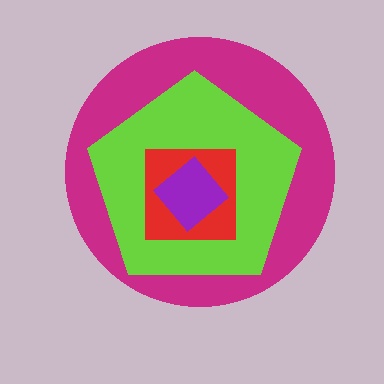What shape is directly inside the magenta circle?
The lime pentagon.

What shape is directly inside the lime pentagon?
The red square.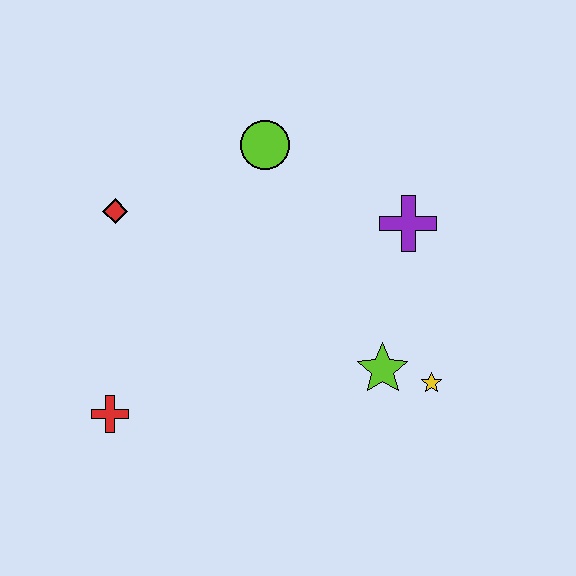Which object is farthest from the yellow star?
The red diamond is farthest from the yellow star.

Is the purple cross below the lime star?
No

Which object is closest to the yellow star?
The lime star is closest to the yellow star.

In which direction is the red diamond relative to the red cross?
The red diamond is above the red cross.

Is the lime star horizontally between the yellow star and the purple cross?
No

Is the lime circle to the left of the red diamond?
No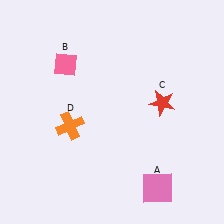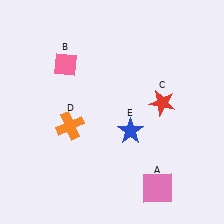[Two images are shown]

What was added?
A blue star (E) was added in Image 2.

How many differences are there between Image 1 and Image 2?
There is 1 difference between the two images.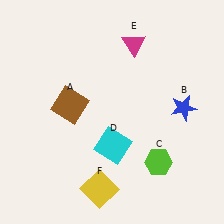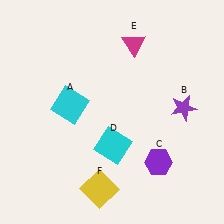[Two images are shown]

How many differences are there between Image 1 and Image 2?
There are 3 differences between the two images.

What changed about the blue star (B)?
In Image 1, B is blue. In Image 2, it changed to purple.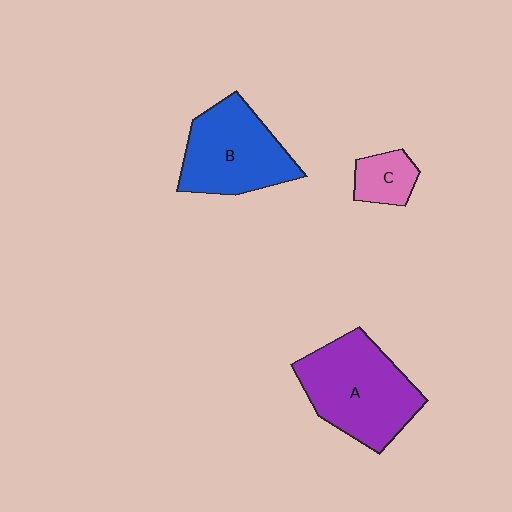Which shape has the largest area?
Shape A (purple).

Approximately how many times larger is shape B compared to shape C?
Approximately 2.8 times.